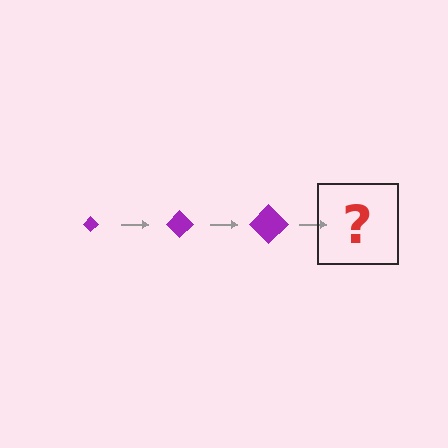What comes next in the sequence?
The next element should be a purple diamond, larger than the previous one.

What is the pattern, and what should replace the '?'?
The pattern is that the diamond gets progressively larger each step. The '?' should be a purple diamond, larger than the previous one.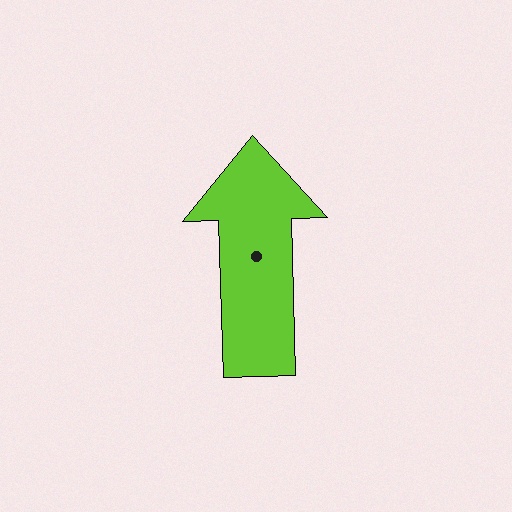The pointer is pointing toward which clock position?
Roughly 12 o'clock.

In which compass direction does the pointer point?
North.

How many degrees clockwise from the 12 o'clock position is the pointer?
Approximately 358 degrees.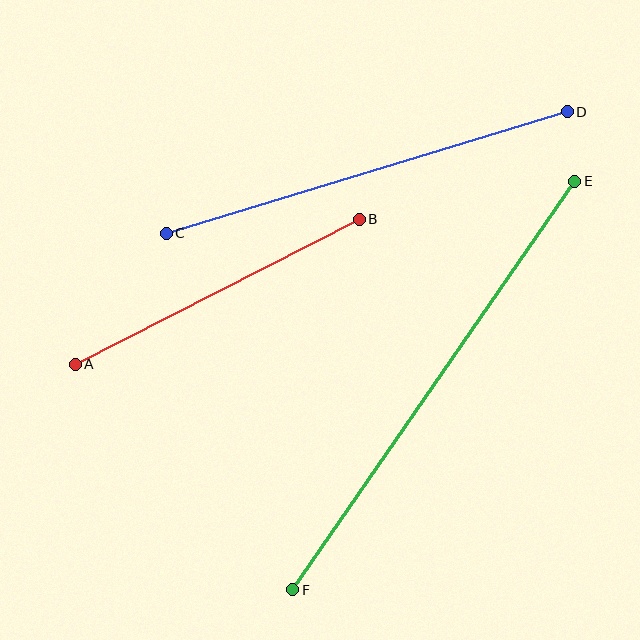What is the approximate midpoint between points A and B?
The midpoint is at approximately (217, 292) pixels.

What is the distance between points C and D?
The distance is approximately 419 pixels.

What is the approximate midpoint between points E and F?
The midpoint is at approximately (434, 385) pixels.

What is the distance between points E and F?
The distance is approximately 496 pixels.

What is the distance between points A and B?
The distance is approximately 319 pixels.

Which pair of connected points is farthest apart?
Points E and F are farthest apart.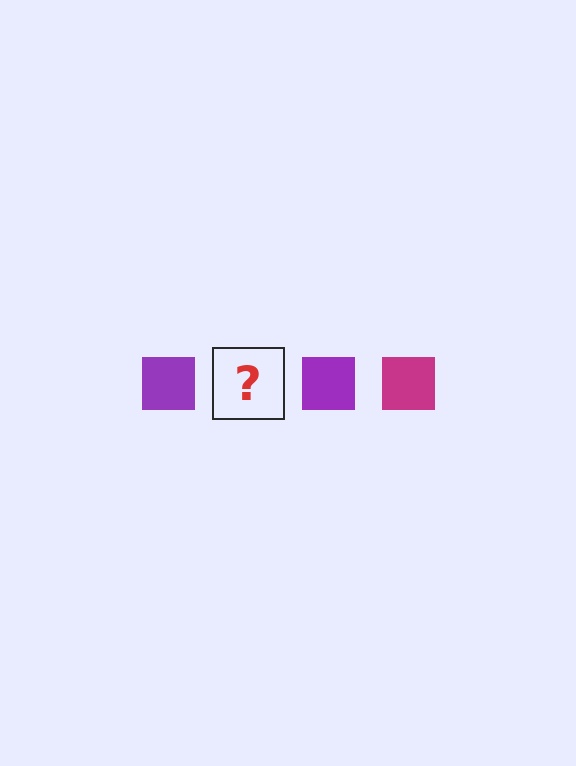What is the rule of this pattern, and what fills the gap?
The rule is that the pattern cycles through purple, magenta squares. The gap should be filled with a magenta square.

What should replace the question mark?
The question mark should be replaced with a magenta square.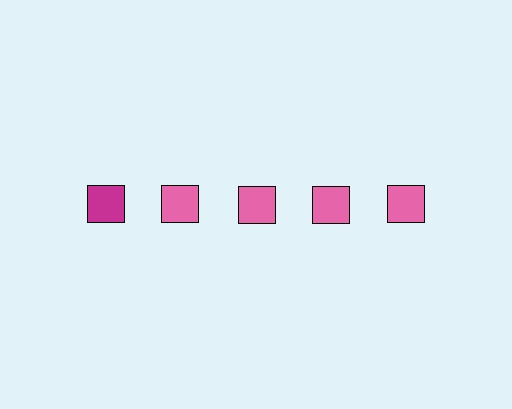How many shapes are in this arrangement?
There are 5 shapes arranged in a grid pattern.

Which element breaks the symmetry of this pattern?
The magenta square in the top row, leftmost column breaks the symmetry. All other shapes are pink squares.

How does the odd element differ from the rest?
It has a different color: magenta instead of pink.